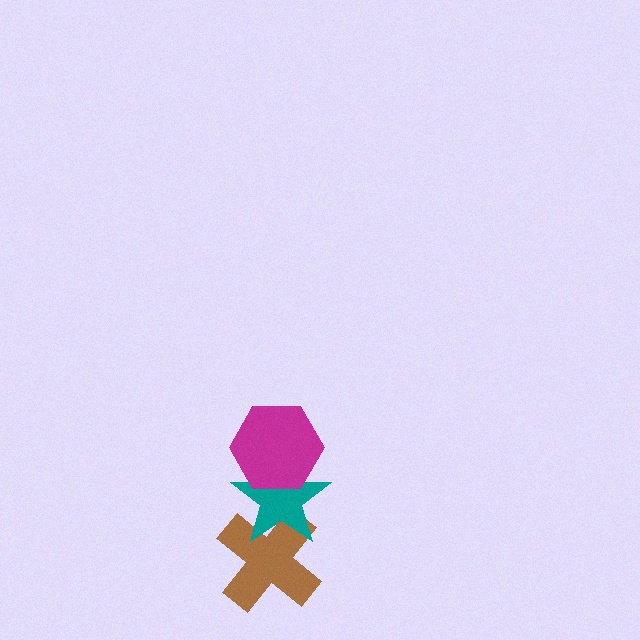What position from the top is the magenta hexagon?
The magenta hexagon is 1st from the top.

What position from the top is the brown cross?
The brown cross is 3rd from the top.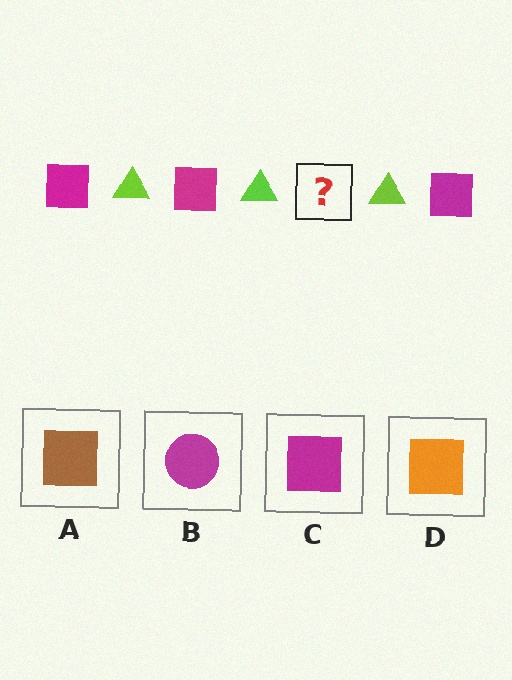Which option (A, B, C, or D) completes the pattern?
C.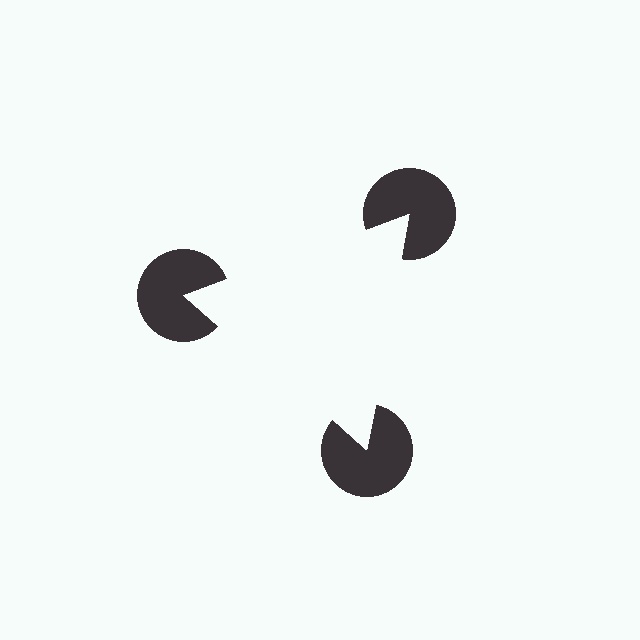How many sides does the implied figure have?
3 sides.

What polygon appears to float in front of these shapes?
An illusory triangle — its edges are inferred from the aligned wedge cuts in the pac-man discs, not physically drawn.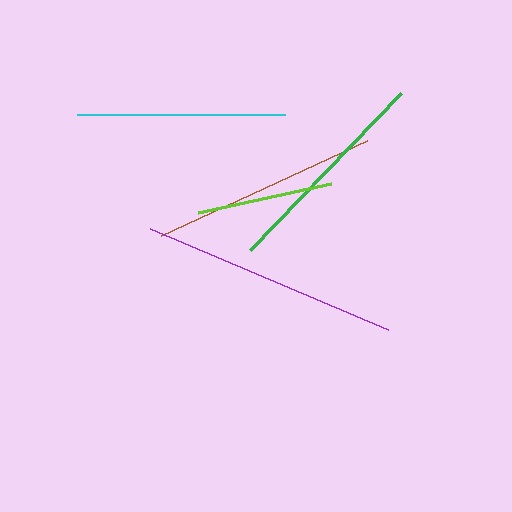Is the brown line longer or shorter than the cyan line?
The brown line is longer than the cyan line.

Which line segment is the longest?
The purple line is the longest at approximately 259 pixels.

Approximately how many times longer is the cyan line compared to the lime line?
The cyan line is approximately 1.5 times the length of the lime line.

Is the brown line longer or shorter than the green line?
The brown line is longer than the green line.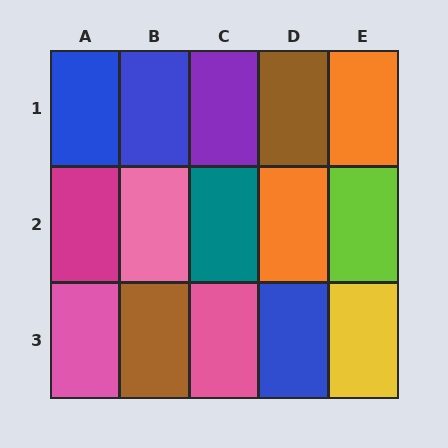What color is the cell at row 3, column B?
Brown.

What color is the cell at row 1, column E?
Orange.